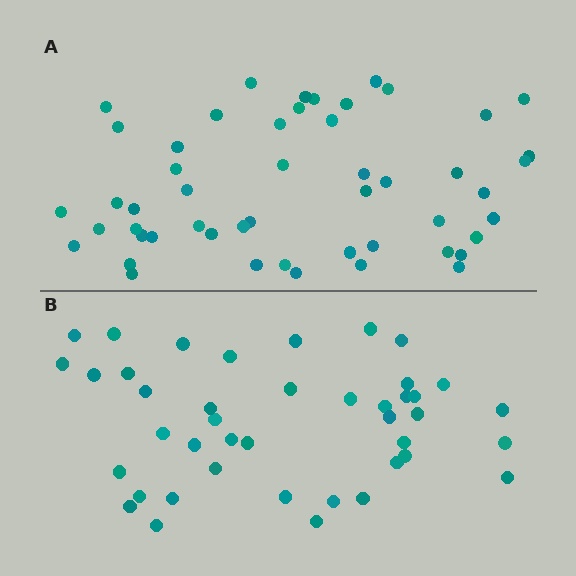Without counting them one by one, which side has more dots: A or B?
Region A (the top region) has more dots.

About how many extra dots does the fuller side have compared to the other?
Region A has roughly 8 or so more dots than region B.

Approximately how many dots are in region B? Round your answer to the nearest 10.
About 40 dots. (The exact count is 42, which rounds to 40.)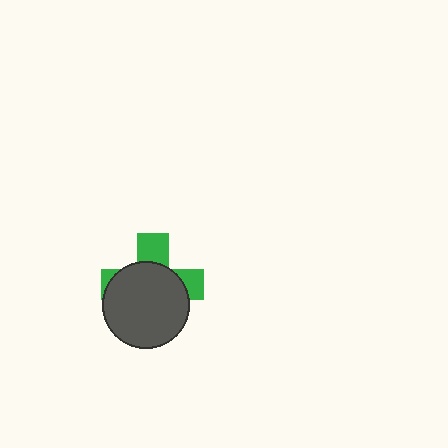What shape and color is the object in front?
The object in front is a dark gray circle.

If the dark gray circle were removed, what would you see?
You would see the complete green cross.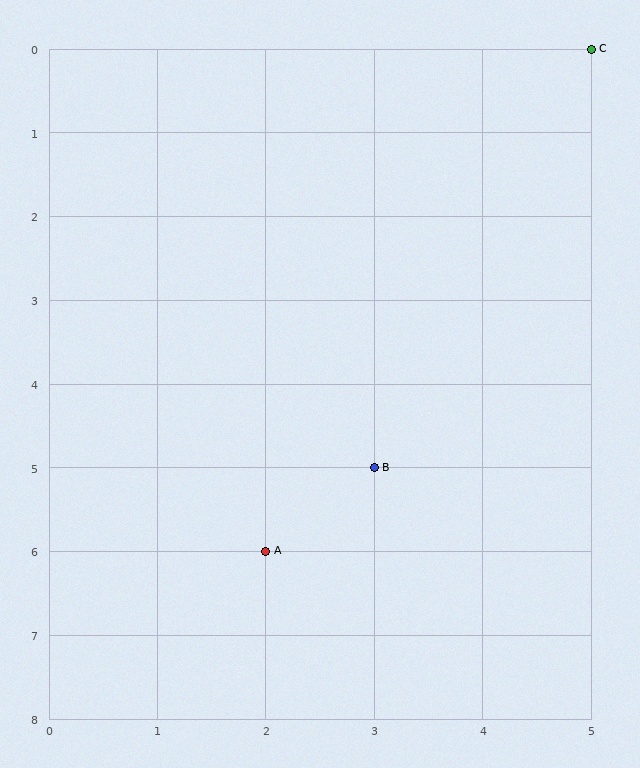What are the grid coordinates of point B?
Point B is at grid coordinates (3, 5).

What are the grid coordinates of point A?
Point A is at grid coordinates (2, 6).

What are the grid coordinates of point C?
Point C is at grid coordinates (5, 0).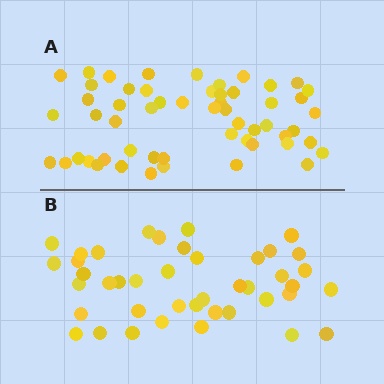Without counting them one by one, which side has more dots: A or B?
Region A (the top region) has more dots.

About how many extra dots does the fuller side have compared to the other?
Region A has approximately 15 more dots than region B.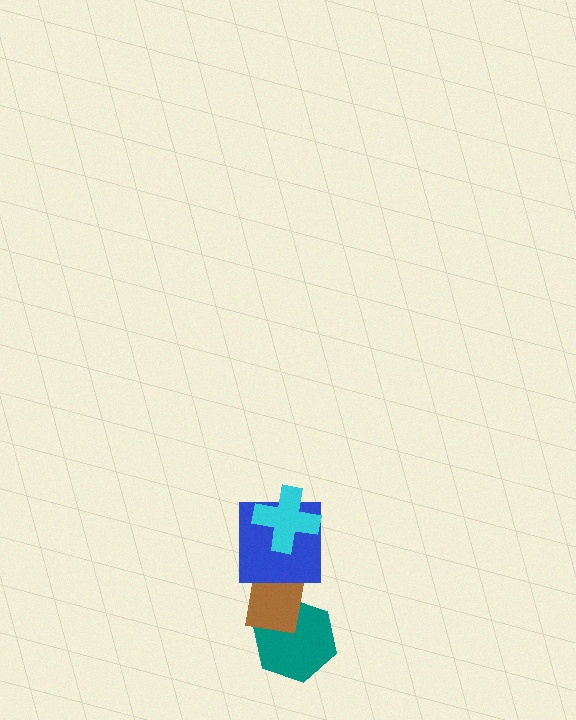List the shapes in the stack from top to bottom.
From top to bottom: the cyan cross, the blue square, the brown rectangle, the teal hexagon.